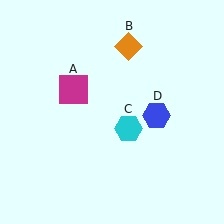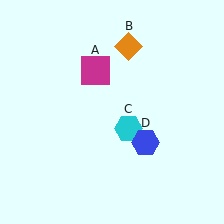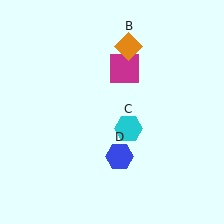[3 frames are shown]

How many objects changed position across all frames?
2 objects changed position: magenta square (object A), blue hexagon (object D).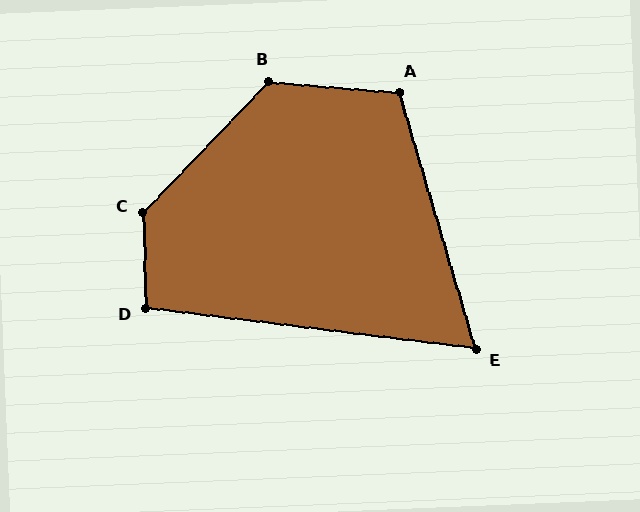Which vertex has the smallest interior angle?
E, at approximately 66 degrees.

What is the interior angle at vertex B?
Approximately 129 degrees (obtuse).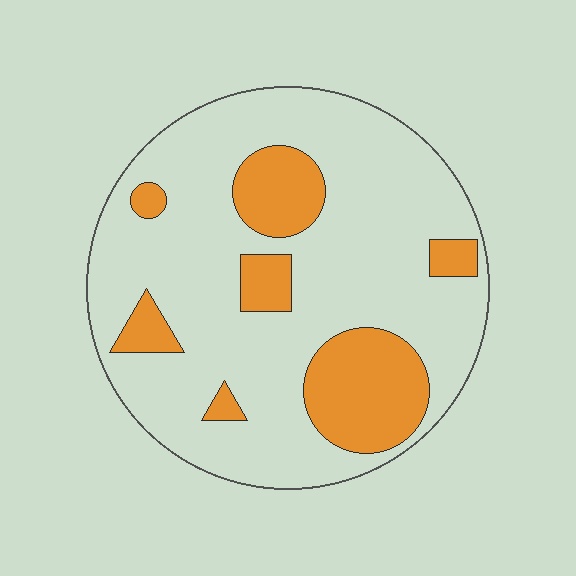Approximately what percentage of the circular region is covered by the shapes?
Approximately 25%.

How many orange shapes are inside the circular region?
7.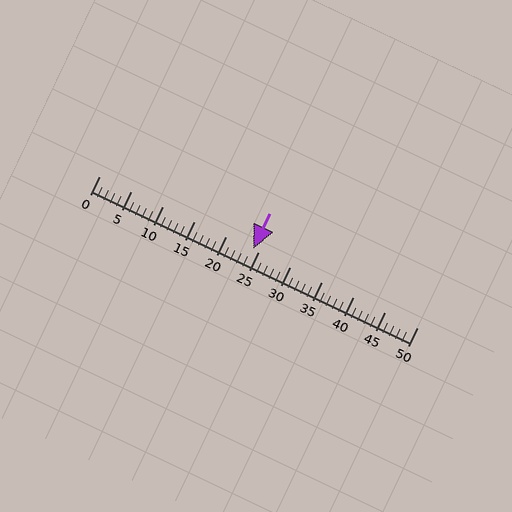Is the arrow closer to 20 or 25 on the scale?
The arrow is closer to 25.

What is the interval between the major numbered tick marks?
The major tick marks are spaced 5 units apart.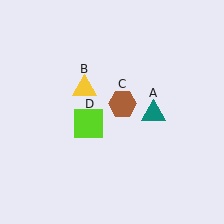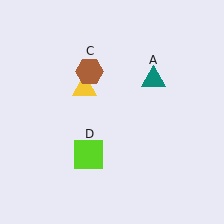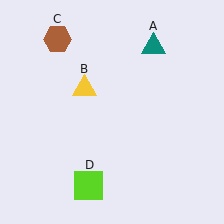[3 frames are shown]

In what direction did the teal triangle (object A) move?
The teal triangle (object A) moved up.